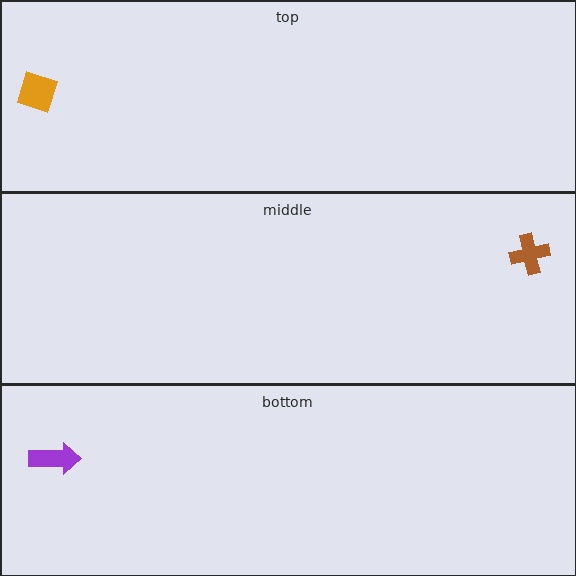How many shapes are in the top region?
1.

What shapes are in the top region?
The orange diamond.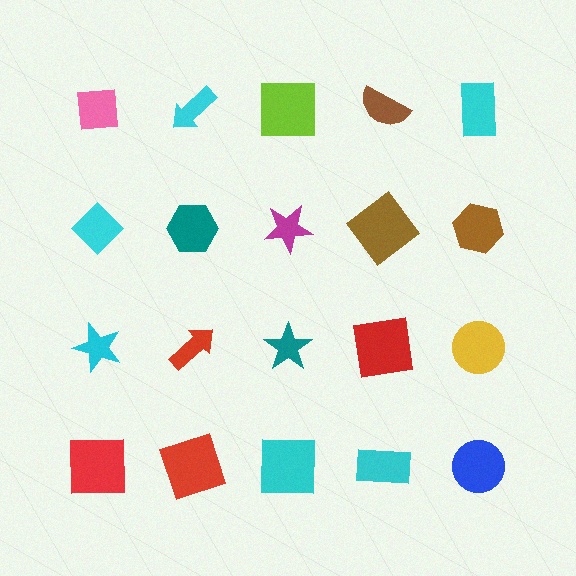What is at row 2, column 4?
A brown diamond.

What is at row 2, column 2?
A teal hexagon.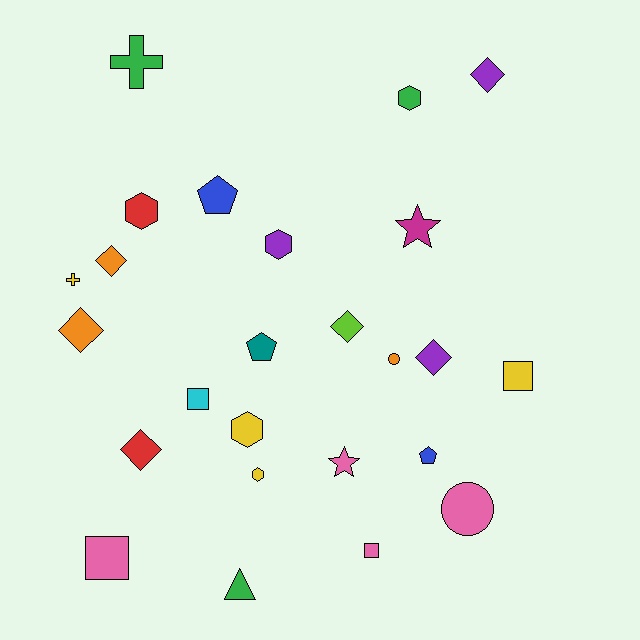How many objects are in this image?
There are 25 objects.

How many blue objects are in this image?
There are 2 blue objects.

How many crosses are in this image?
There are 2 crosses.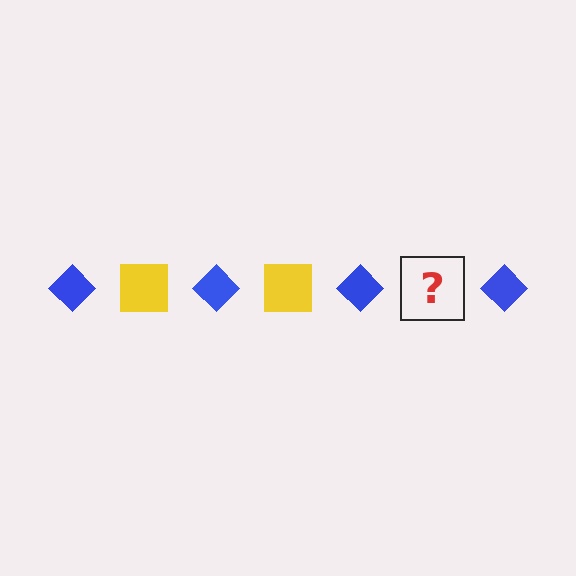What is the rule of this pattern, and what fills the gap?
The rule is that the pattern alternates between blue diamond and yellow square. The gap should be filled with a yellow square.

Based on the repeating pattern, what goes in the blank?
The blank should be a yellow square.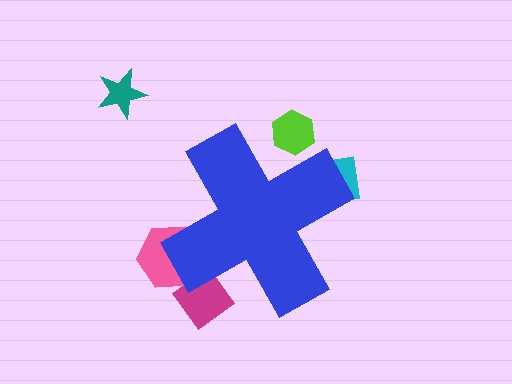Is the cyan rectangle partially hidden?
Yes, the cyan rectangle is partially hidden behind the blue cross.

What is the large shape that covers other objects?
A blue cross.